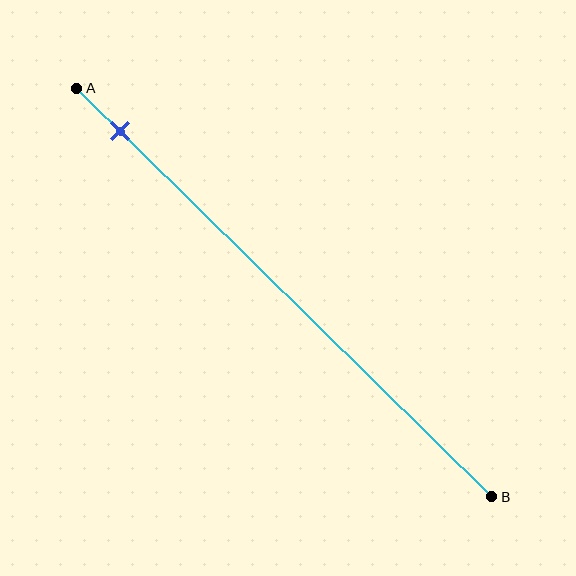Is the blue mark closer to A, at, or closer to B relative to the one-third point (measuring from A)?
The blue mark is closer to point A than the one-third point of segment AB.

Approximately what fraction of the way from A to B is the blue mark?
The blue mark is approximately 10% of the way from A to B.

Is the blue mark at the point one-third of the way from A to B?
No, the mark is at about 10% from A, not at the 33% one-third point.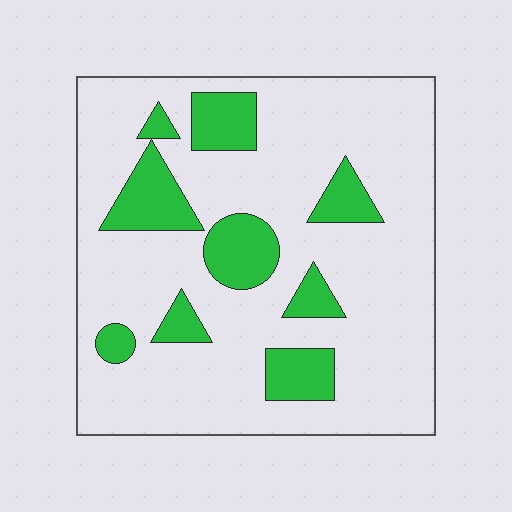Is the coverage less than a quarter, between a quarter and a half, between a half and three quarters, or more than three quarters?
Less than a quarter.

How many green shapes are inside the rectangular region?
9.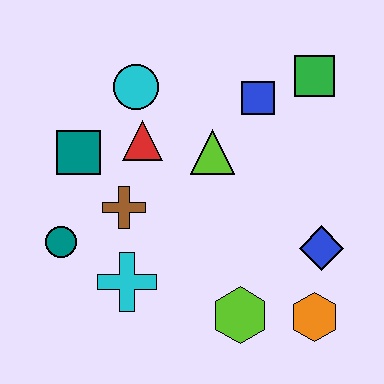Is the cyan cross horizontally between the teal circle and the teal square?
No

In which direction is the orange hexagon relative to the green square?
The orange hexagon is below the green square.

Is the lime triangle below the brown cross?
No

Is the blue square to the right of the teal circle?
Yes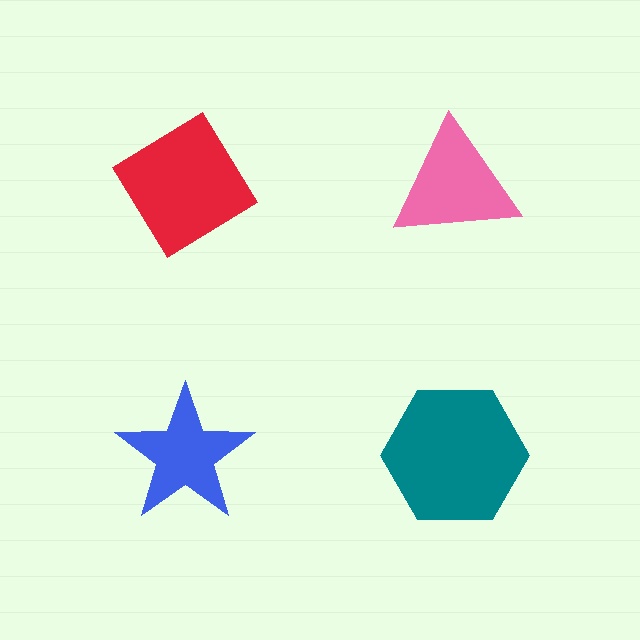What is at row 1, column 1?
A red diamond.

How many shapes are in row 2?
2 shapes.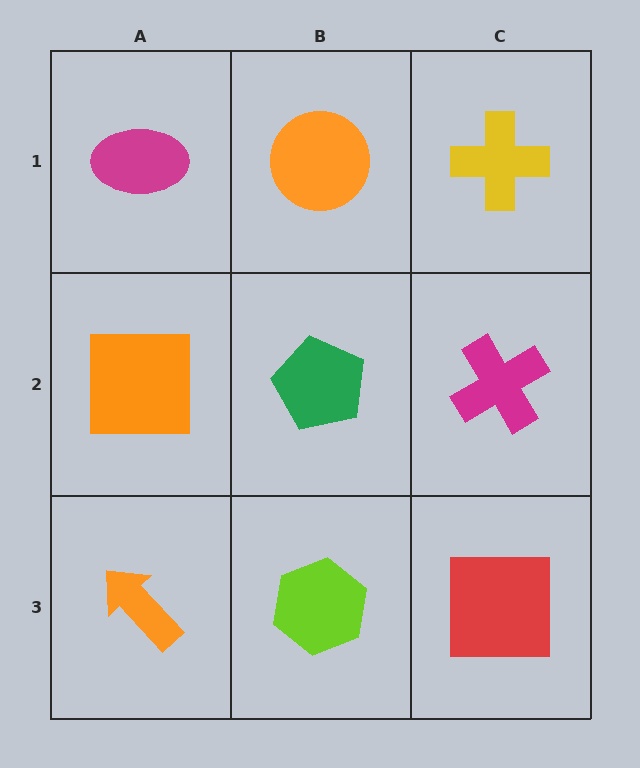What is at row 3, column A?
An orange arrow.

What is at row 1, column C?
A yellow cross.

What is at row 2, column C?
A magenta cross.